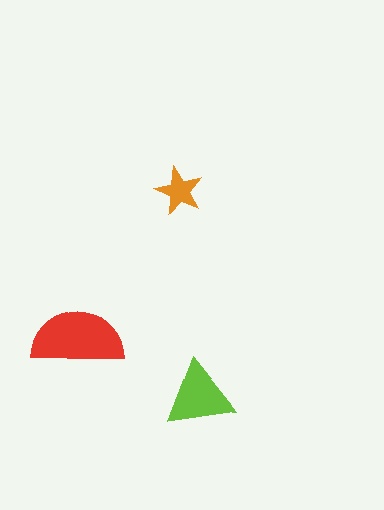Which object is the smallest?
The orange star.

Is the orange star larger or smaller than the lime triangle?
Smaller.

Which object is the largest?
The red semicircle.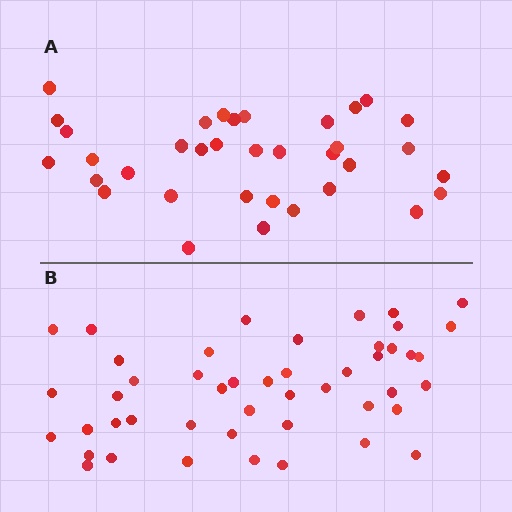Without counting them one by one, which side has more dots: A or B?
Region B (the bottom region) has more dots.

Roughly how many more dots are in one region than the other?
Region B has roughly 12 or so more dots than region A.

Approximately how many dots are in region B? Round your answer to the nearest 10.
About 50 dots. (The exact count is 47, which rounds to 50.)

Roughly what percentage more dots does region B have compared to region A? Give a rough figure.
About 35% more.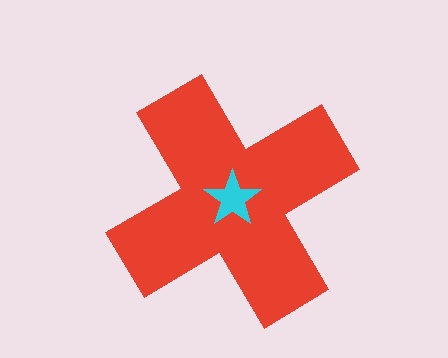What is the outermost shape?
The red cross.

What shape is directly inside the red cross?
The cyan star.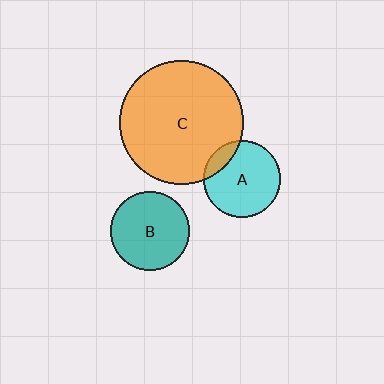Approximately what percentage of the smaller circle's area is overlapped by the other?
Approximately 15%.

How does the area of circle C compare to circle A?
Approximately 2.6 times.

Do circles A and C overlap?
Yes.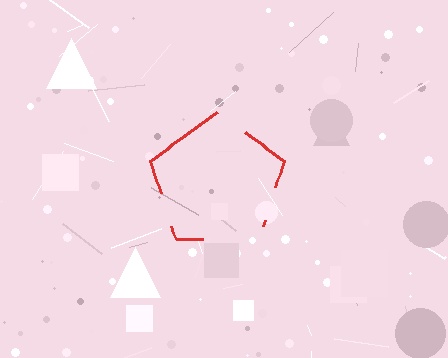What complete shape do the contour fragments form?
The contour fragments form a pentagon.